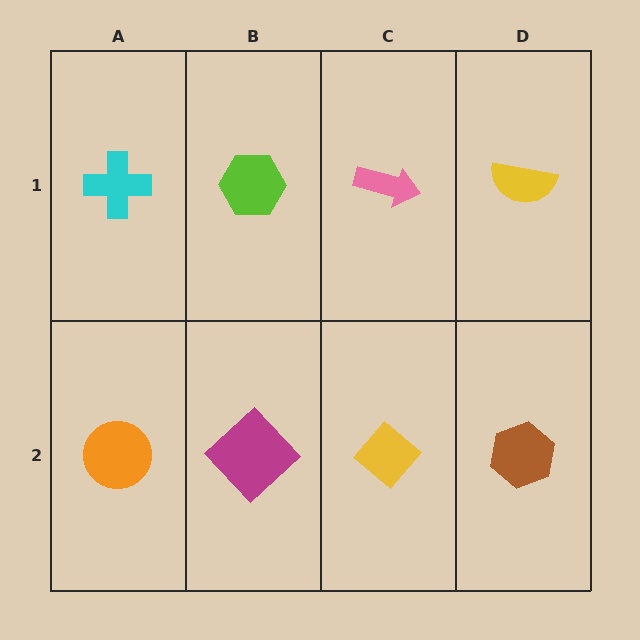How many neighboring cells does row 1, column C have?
3.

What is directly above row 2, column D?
A yellow semicircle.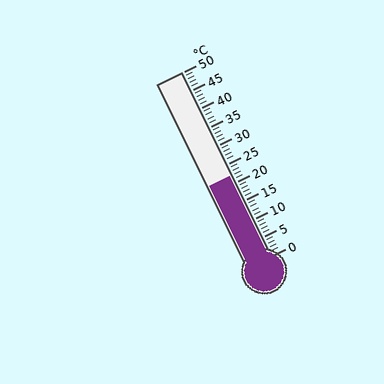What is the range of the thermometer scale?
The thermometer scale ranges from 0°C to 50°C.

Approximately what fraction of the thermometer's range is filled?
The thermometer is filled to approximately 45% of its range.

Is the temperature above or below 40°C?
The temperature is below 40°C.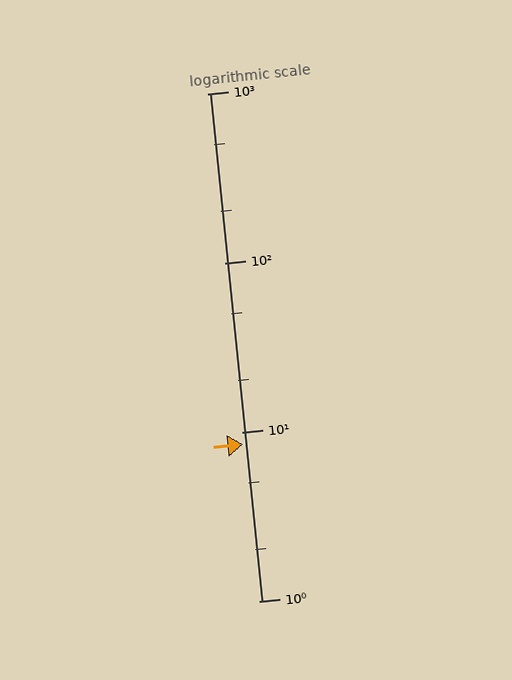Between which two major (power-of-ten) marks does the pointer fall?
The pointer is between 1 and 10.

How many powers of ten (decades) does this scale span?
The scale spans 3 decades, from 1 to 1000.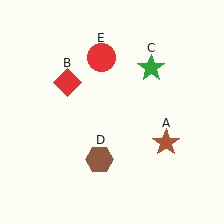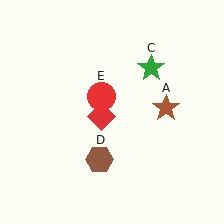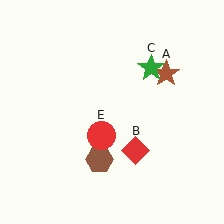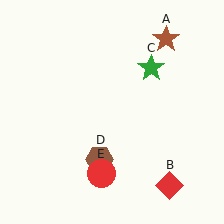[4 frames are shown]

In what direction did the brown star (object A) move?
The brown star (object A) moved up.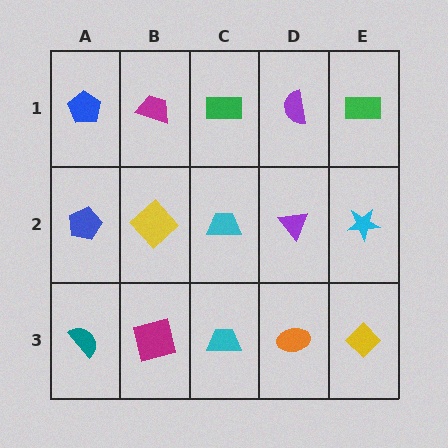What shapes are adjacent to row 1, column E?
A cyan star (row 2, column E), a purple semicircle (row 1, column D).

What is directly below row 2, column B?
A magenta square.